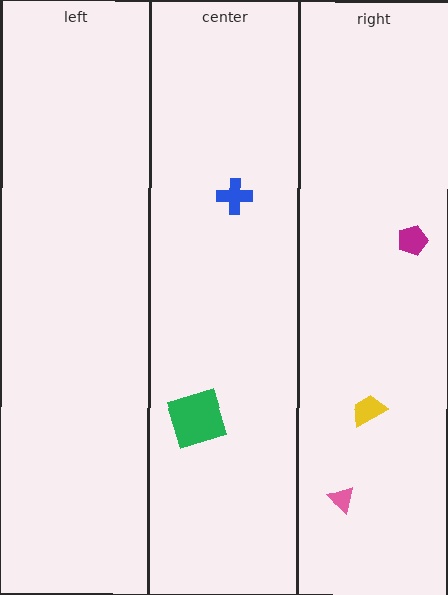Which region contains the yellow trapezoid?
The right region.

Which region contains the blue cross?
The center region.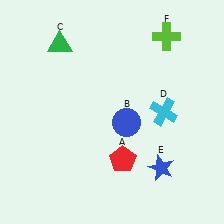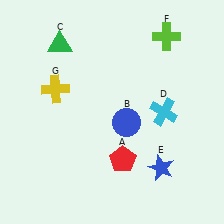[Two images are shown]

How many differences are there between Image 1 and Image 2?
There is 1 difference between the two images.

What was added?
A yellow cross (G) was added in Image 2.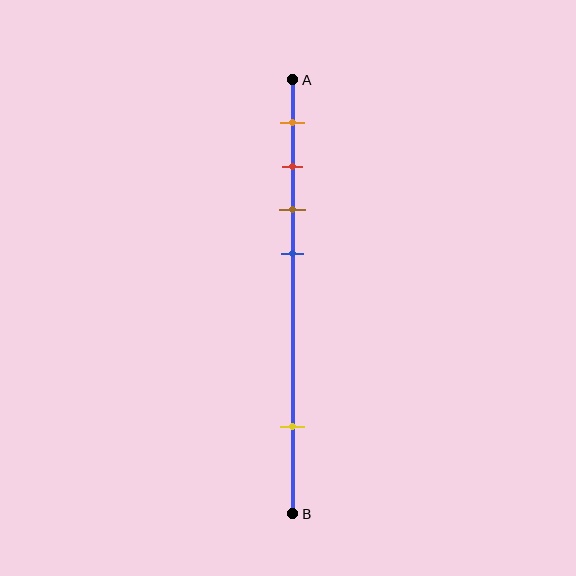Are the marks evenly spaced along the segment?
No, the marks are not evenly spaced.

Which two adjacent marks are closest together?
The red and brown marks are the closest adjacent pair.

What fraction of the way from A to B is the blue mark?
The blue mark is approximately 40% (0.4) of the way from A to B.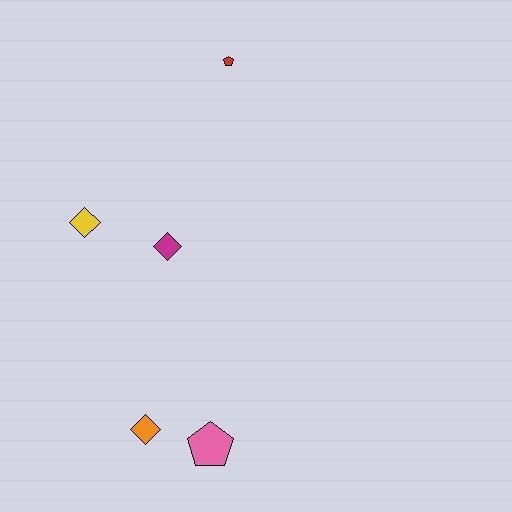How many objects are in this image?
There are 5 objects.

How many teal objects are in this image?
There are no teal objects.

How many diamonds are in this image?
There are 3 diamonds.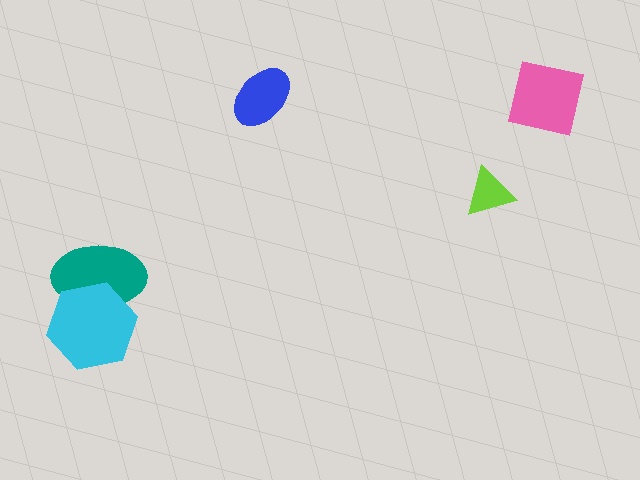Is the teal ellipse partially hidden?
Yes, it is partially covered by another shape.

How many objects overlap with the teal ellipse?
1 object overlaps with the teal ellipse.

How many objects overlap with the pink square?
0 objects overlap with the pink square.